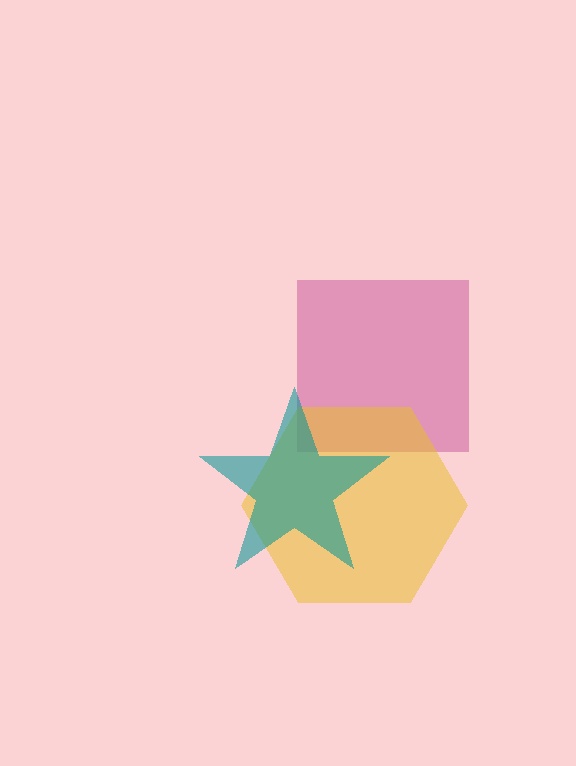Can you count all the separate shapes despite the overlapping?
Yes, there are 3 separate shapes.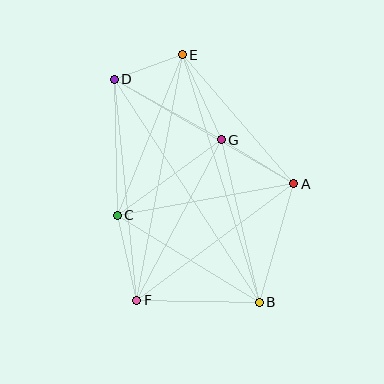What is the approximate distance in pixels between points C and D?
The distance between C and D is approximately 136 pixels.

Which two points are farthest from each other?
Points B and D are farthest from each other.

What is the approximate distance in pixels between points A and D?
The distance between A and D is approximately 207 pixels.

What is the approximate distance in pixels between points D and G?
The distance between D and G is approximately 123 pixels.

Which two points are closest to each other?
Points D and E are closest to each other.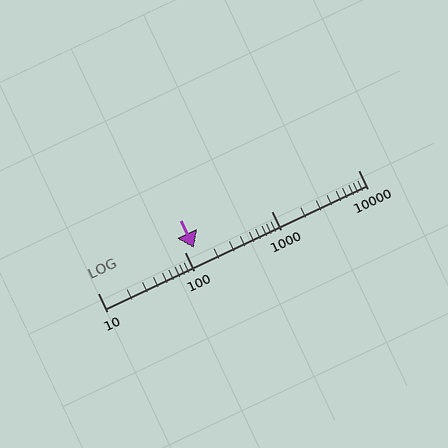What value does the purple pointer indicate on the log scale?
The pointer indicates approximately 130.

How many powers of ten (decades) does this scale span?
The scale spans 3 decades, from 10 to 10000.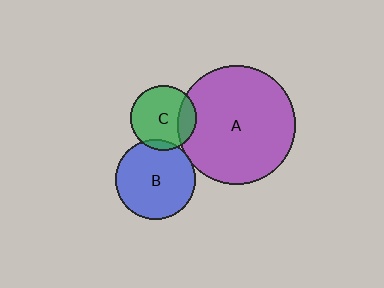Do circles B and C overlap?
Yes.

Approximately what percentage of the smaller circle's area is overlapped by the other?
Approximately 10%.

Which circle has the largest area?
Circle A (purple).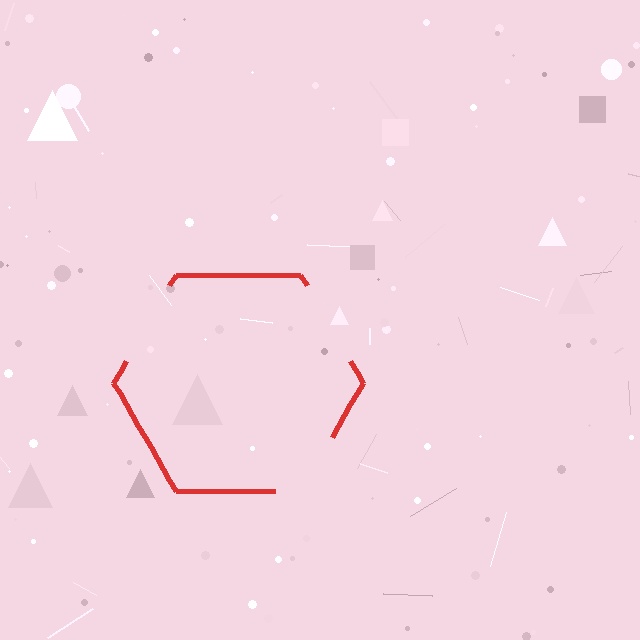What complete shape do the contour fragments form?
The contour fragments form a hexagon.